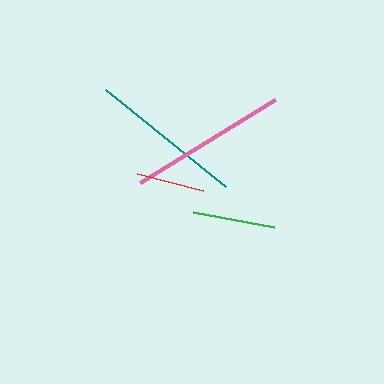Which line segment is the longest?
The pink line is the longest at approximately 158 pixels.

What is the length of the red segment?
The red segment is approximately 67 pixels long.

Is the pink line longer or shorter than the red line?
The pink line is longer than the red line.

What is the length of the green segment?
The green segment is approximately 82 pixels long.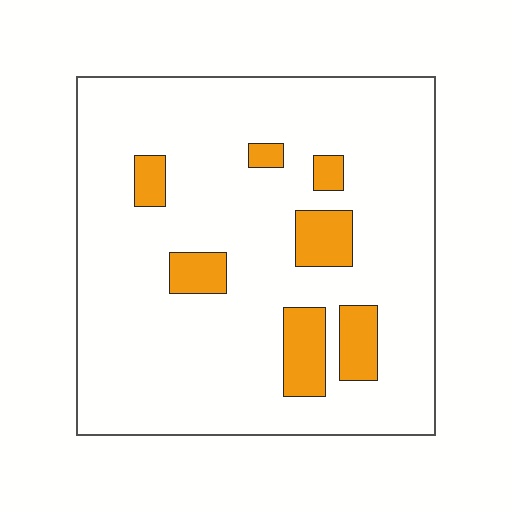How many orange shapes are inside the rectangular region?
7.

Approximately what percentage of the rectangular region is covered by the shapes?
Approximately 15%.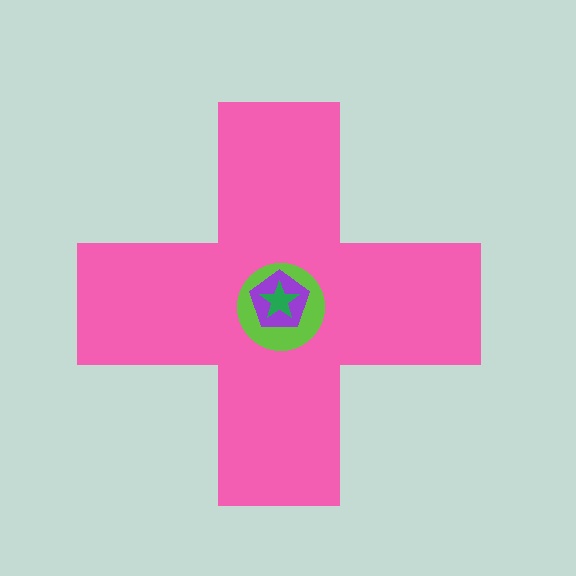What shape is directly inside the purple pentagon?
The green star.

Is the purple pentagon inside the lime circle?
Yes.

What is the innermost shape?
The green star.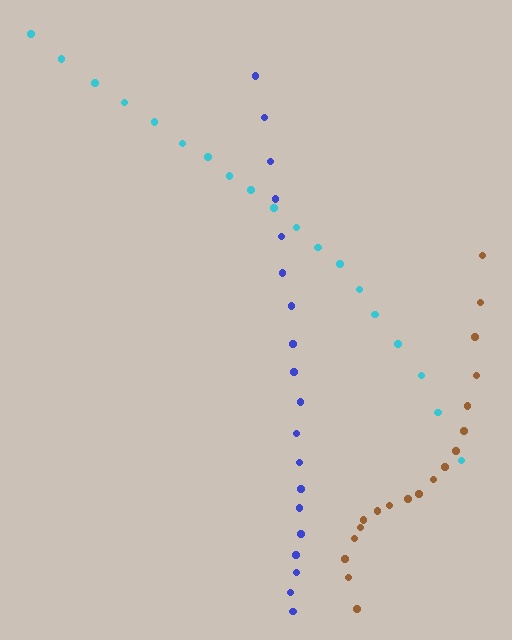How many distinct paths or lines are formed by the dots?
There are 3 distinct paths.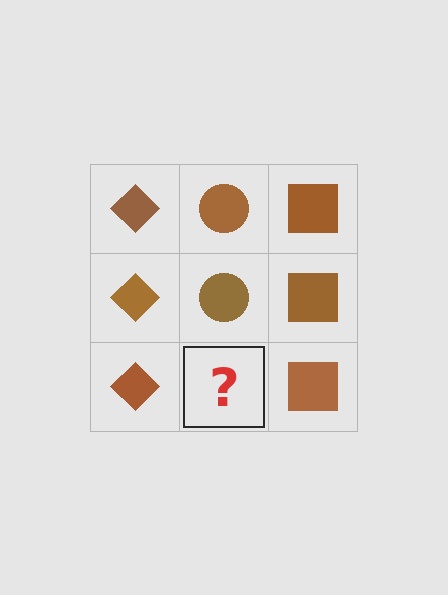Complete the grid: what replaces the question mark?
The question mark should be replaced with a brown circle.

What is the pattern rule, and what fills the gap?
The rule is that each column has a consistent shape. The gap should be filled with a brown circle.